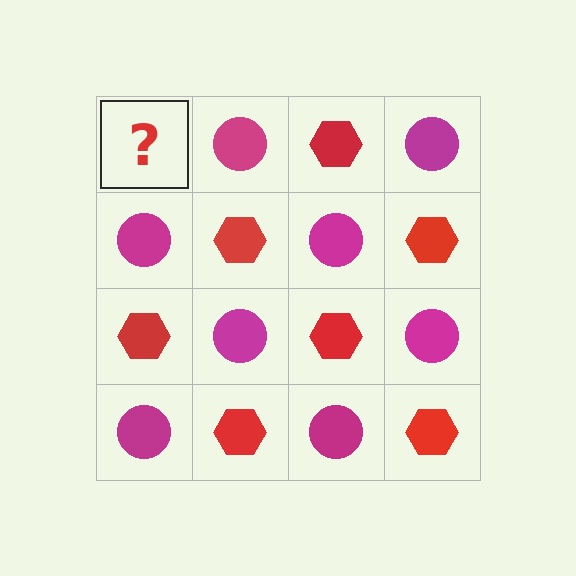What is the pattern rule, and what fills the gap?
The rule is that it alternates red hexagon and magenta circle in a checkerboard pattern. The gap should be filled with a red hexagon.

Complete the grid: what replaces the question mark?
The question mark should be replaced with a red hexagon.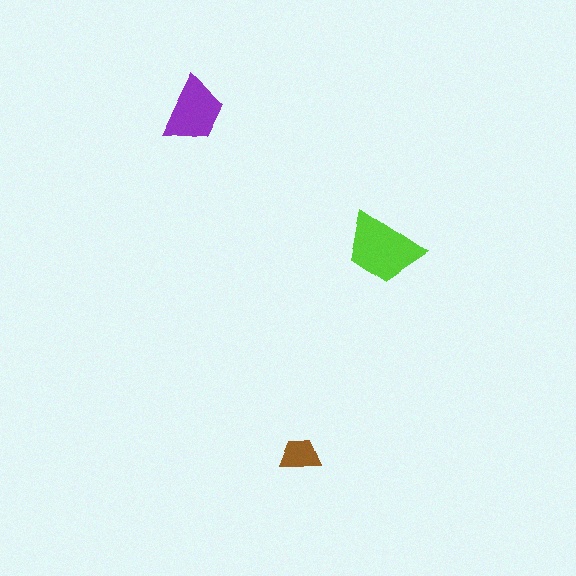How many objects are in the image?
There are 3 objects in the image.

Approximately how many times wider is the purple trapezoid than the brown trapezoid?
About 1.5 times wider.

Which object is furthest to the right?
The lime trapezoid is rightmost.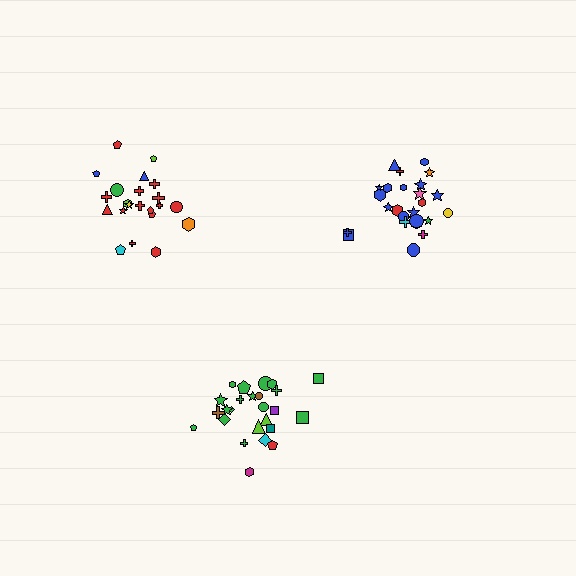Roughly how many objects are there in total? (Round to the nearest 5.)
Roughly 70 objects in total.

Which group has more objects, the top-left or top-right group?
The top-right group.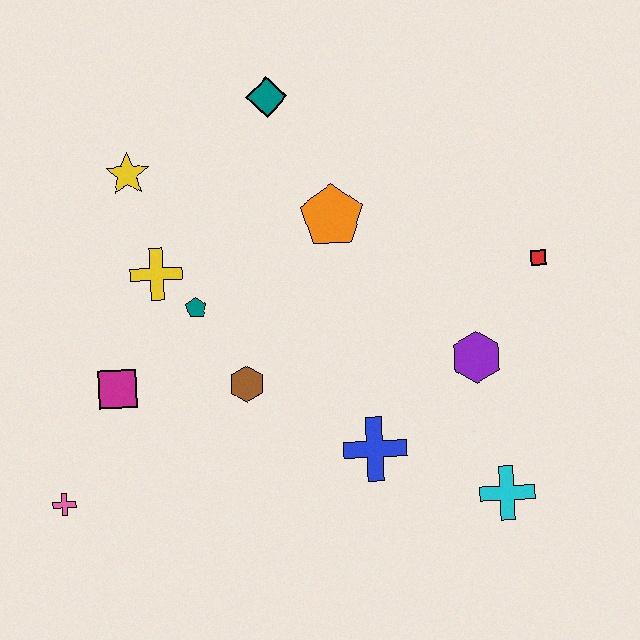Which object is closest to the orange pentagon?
The teal diamond is closest to the orange pentagon.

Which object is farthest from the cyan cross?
The yellow star is farthest from the cyan cross.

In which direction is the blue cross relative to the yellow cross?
The blue cross is to the right of the yellow cross.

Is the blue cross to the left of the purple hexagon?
Yes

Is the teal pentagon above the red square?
No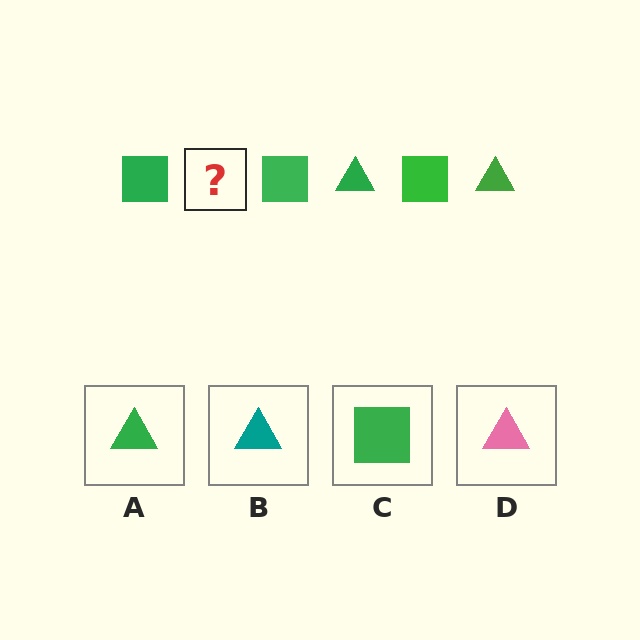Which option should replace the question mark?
Option A.